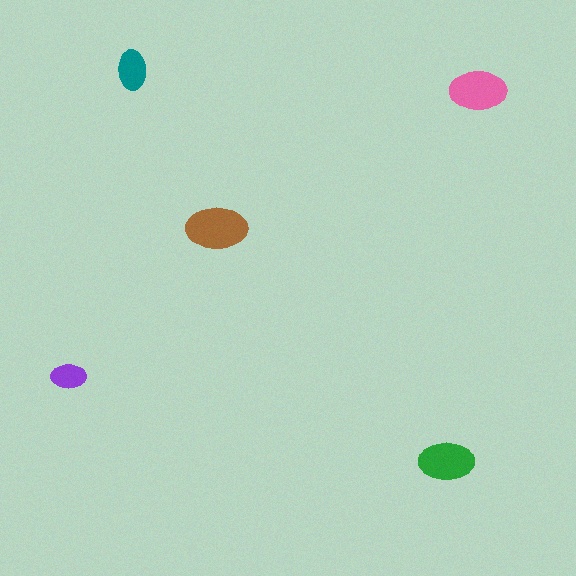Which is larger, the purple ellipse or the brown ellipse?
The brown one.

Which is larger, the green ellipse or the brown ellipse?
The brown one.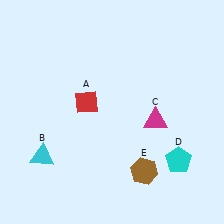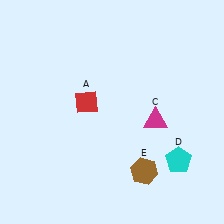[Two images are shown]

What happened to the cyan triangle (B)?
The cyan triangle (B) was removed in Image 2. It was in the bottom-left area of Image 1.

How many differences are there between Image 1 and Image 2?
There is 1 difference between the two images.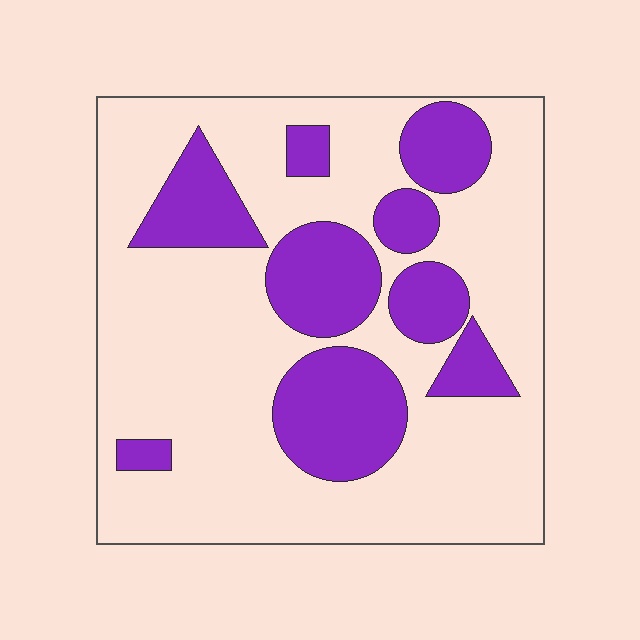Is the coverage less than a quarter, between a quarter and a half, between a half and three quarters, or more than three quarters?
Between a quarter and a half.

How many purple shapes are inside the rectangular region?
9.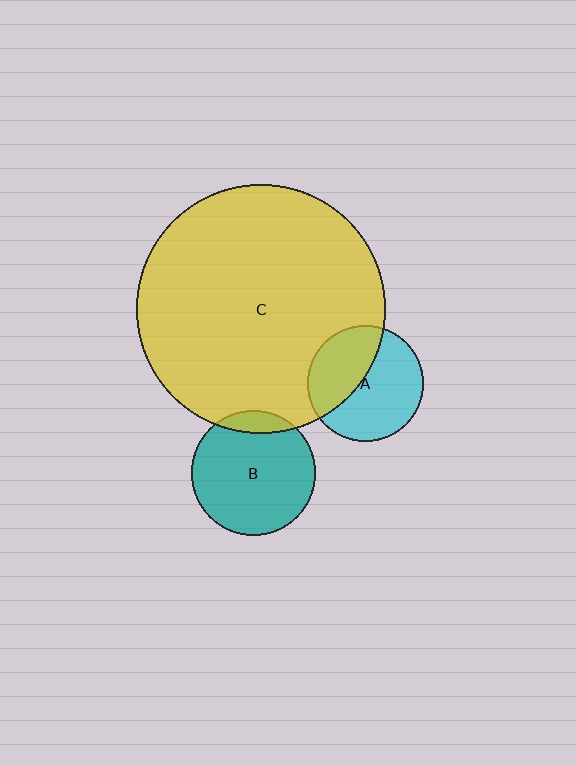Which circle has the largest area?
Circle C (yellow).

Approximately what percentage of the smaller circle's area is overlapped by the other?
Approximately 10%.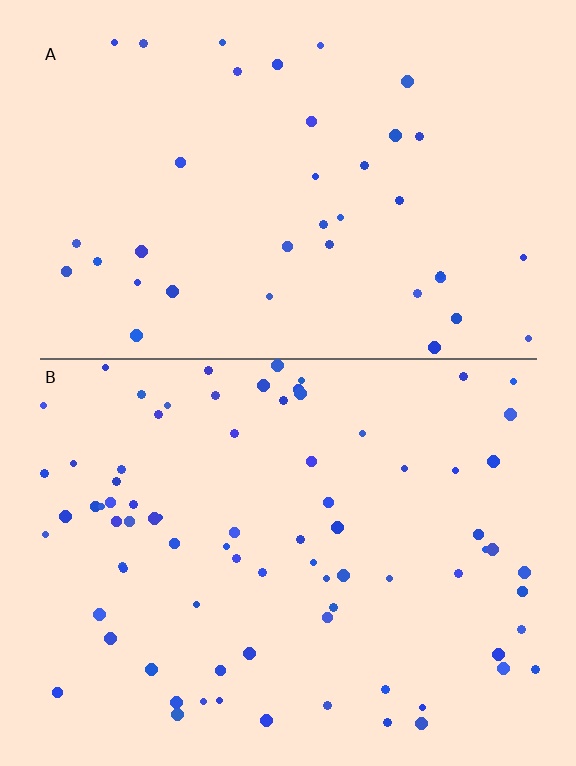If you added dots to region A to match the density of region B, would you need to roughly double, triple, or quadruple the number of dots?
Approximately double.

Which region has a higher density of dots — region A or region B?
B (the bottom).